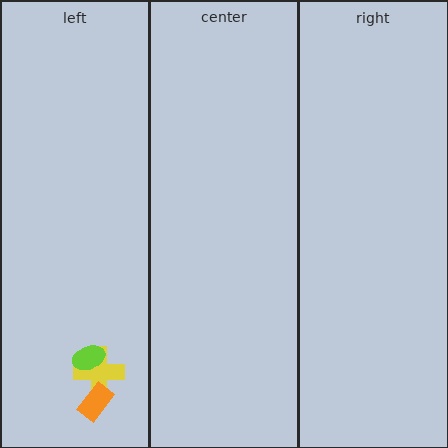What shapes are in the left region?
The yellow cross, the lime ellipse, the orange rectangle.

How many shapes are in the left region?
3.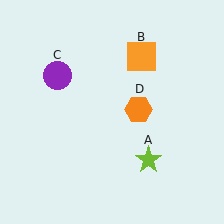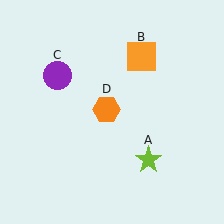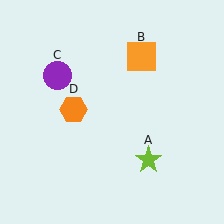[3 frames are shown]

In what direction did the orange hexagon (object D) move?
The orange hexagon (object D) moved left.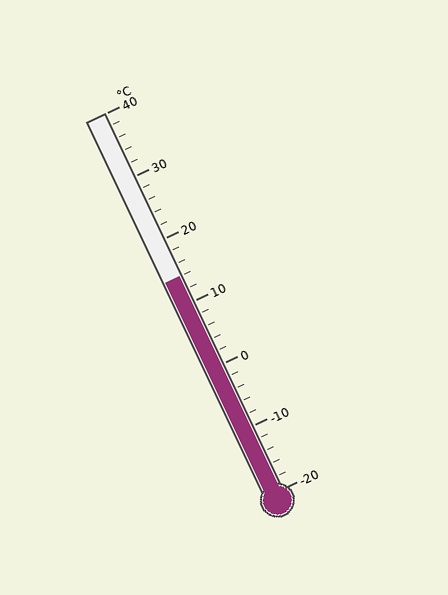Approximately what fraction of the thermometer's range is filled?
The thermometer is filled to approximately 55% of its range.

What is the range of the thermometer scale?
The thermometer scale ranges from -20°C to 40°C.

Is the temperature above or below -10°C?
The temperature is above -10°C.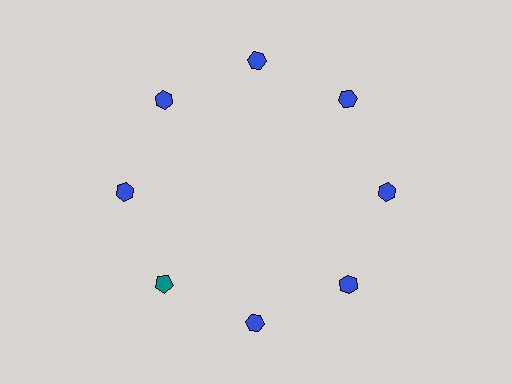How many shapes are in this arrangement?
There are 8 shapes arranged in a ring pattern.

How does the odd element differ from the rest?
It differs in both color (teal instead of blue) and shape (pentagon instead of hexagon).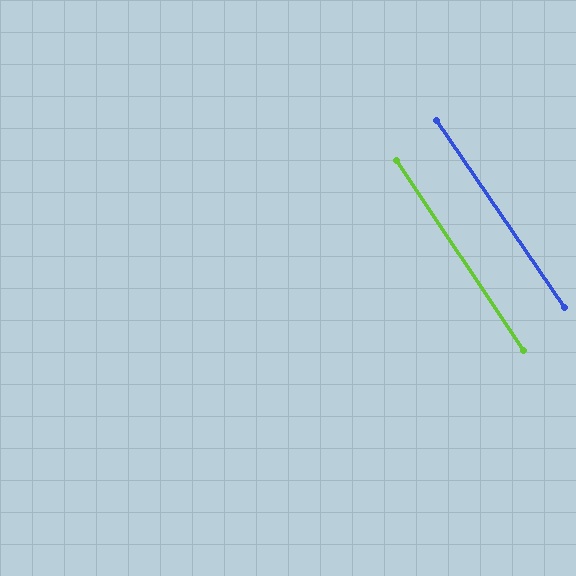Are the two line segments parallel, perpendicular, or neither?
Parallel — their directions differ by only 0.7°.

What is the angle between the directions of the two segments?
Approximately 1 degree.